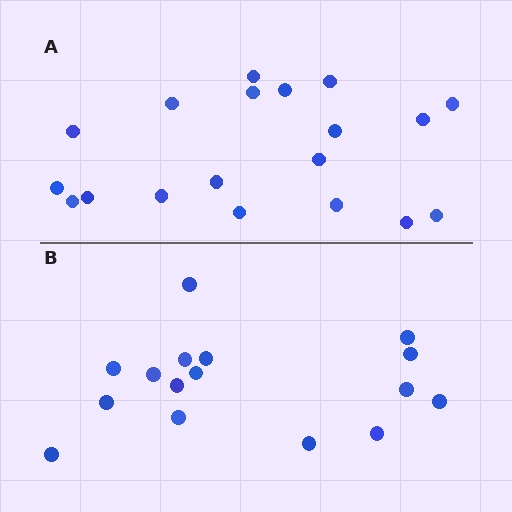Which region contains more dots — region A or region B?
Region A (the top region) has more dots.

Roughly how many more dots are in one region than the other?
Region A has just a few more — roughly 2 or 3 more dots than region B.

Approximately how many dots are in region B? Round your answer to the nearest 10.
About 20 dots. (The exact count is 16, which rounds to 20.)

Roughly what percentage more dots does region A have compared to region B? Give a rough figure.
About 20% more.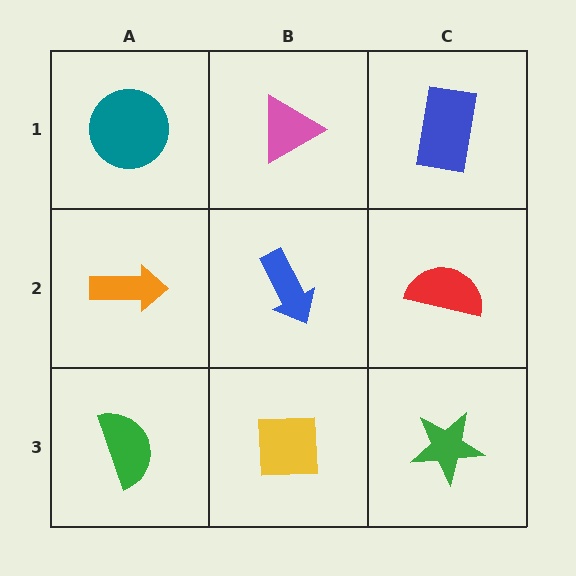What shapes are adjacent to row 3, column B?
A blue arrow (row 2, column B), a green semicircle (row 3, column A), a green star (row 3, column C).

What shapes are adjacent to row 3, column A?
An orange arrow (row 2, column A), a yellow square (row 3, column B).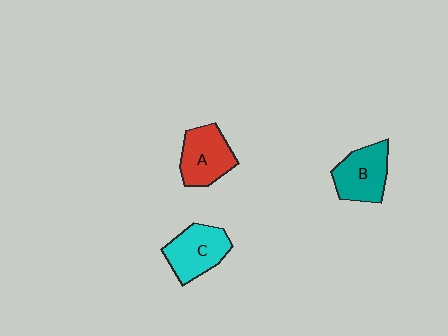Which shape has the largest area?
Shape C (cyan).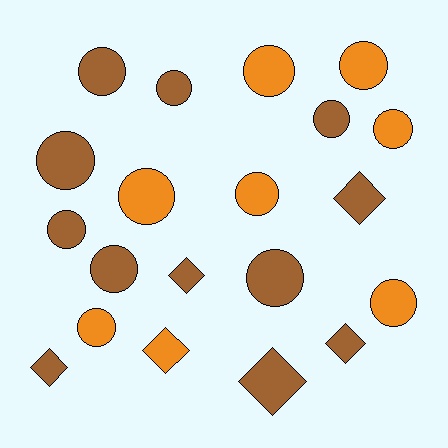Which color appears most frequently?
Brown, with 12 objects.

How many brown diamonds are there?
There are 5 brown diamonds.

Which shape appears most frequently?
Circle, with 14 objects.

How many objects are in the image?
There are 20 objects.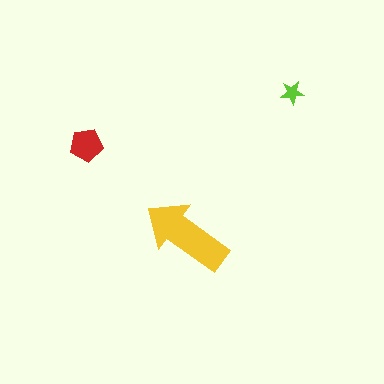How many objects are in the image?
There are 3 objects in the image.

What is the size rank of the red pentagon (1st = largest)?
2nd.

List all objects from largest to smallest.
The yellow arrow, the red pentagon, the lime star.